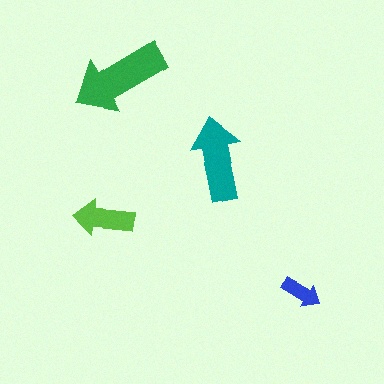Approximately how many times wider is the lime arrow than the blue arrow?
About 1.5 times wider.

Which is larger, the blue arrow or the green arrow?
The green one.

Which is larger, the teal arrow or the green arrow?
The green one.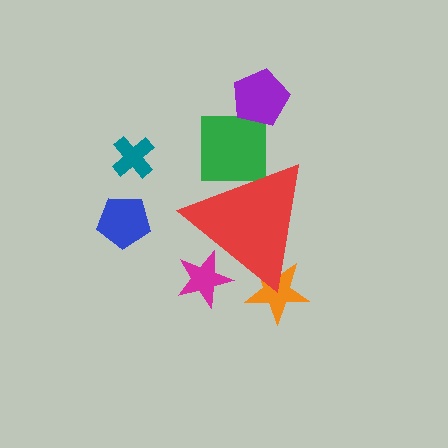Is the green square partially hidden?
Yes, the green square is partially hidden behind the red triangle.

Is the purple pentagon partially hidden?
No, the purple pentagon is fully visible.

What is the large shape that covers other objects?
A red triangle.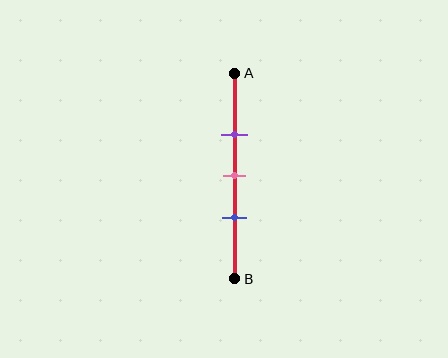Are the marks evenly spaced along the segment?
Yes, the marks are approximately evenly spaced.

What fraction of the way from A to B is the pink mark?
The pink mark is approximately 50% (0.5) of the way from A to B.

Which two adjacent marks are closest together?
The pink and blue marks are the closest adjacent pair.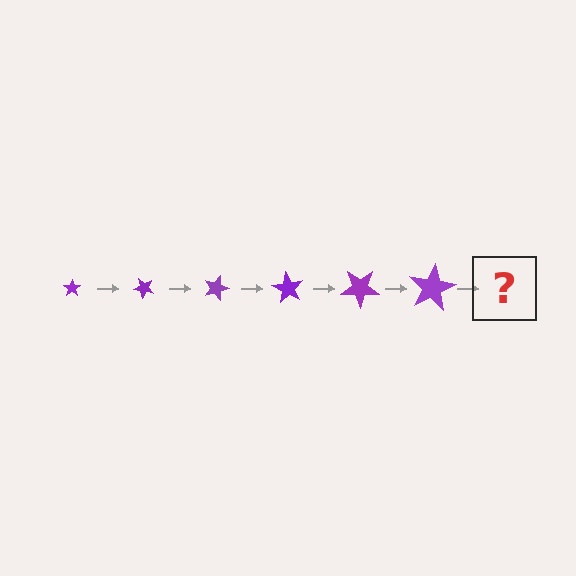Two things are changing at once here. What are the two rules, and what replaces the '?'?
The two rules are that the star grows larger each step and it rotates 45 degrees each step. The '?' should be a star, larger than the previous one and rotated 270 degrees from the start.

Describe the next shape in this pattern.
It should be a star, larger than the previous one and rotated 270 degrees from the start.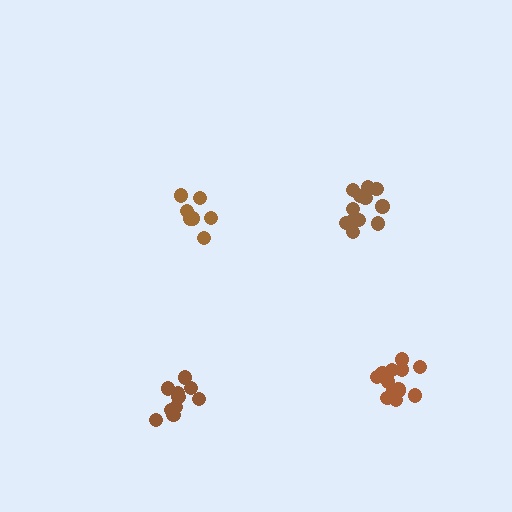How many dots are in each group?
Group 1: 10 dots, Group 2: 12 dots, Group 3: 8 dots, Group 4: 13 dots (43 total).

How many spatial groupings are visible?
There are 4 spatial groupings.